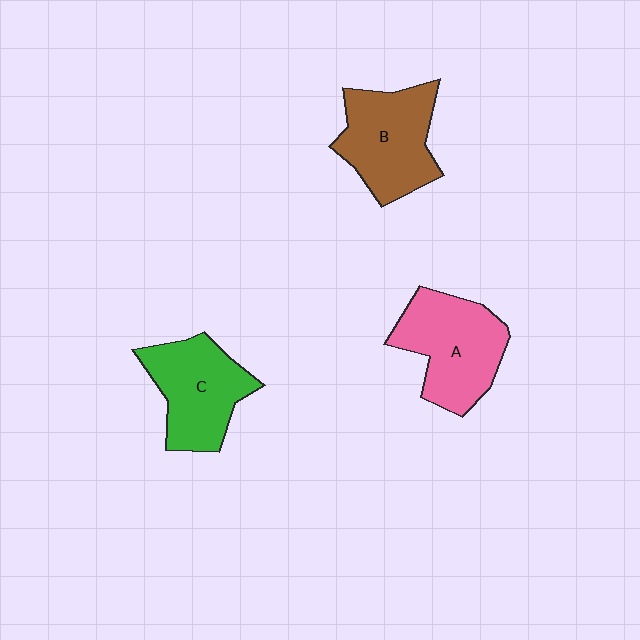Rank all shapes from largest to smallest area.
From largest to smallest: A (pink), B (brown), C (green).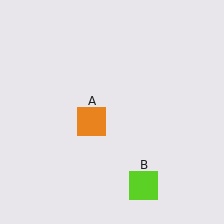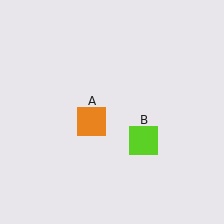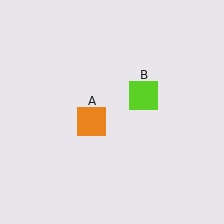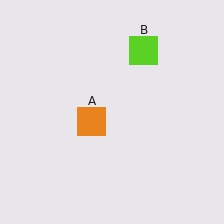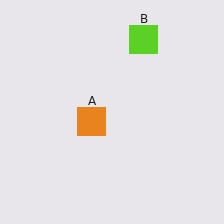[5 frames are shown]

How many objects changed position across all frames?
1 object changed position: lime square (object B).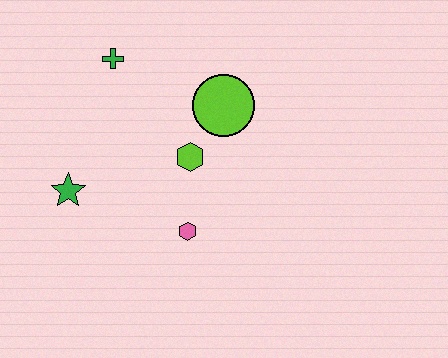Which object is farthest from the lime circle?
The green star is farthest from the lime circle.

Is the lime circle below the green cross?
Yes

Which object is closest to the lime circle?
The lime hexagon is closest to the lime circle.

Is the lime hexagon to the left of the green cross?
No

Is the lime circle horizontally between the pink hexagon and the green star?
No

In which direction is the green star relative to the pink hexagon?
The green star is to the left of the pink hexagon.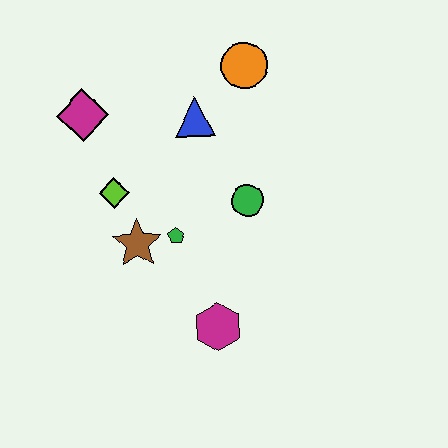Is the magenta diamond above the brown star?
Yes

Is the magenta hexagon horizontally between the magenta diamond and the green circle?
Yes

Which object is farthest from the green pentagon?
The orange circle is farthest from the green pentagon.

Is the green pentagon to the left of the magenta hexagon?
Yes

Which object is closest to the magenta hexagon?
The green pentagon is closest to the magenta hexagon.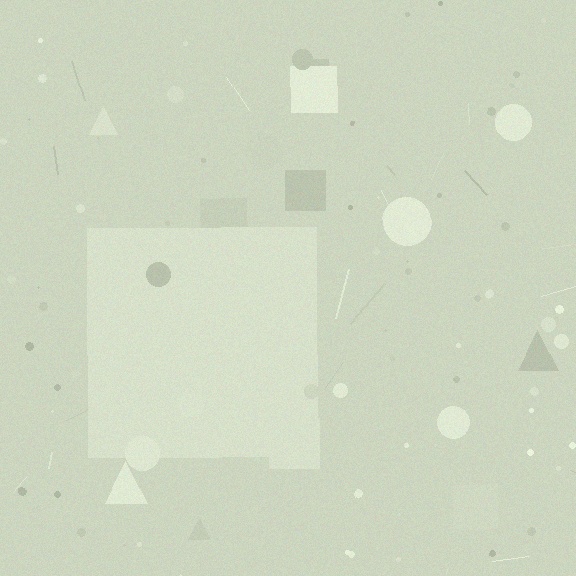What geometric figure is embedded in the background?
A square is embedded in the background.